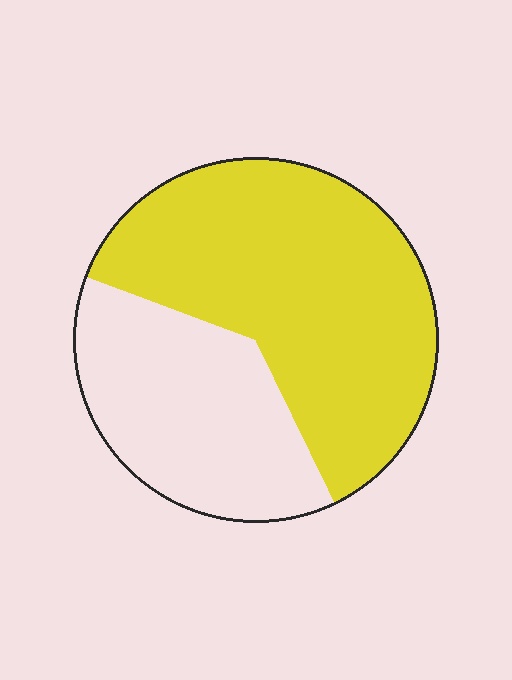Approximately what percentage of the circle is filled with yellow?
Approximately 60%.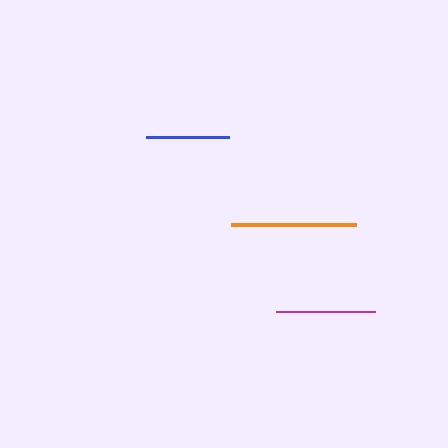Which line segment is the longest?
The orange line is the longest at approximately 125 pixels.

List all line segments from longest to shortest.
From longest to shortest: orange, magenta, blue.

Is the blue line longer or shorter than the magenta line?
The magenta line is longer than the blue line.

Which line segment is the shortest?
The blue line is the shortest at approximately 82 pixels.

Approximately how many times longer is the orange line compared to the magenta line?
The orange line is approximately 1.3 times the length of the magenta line.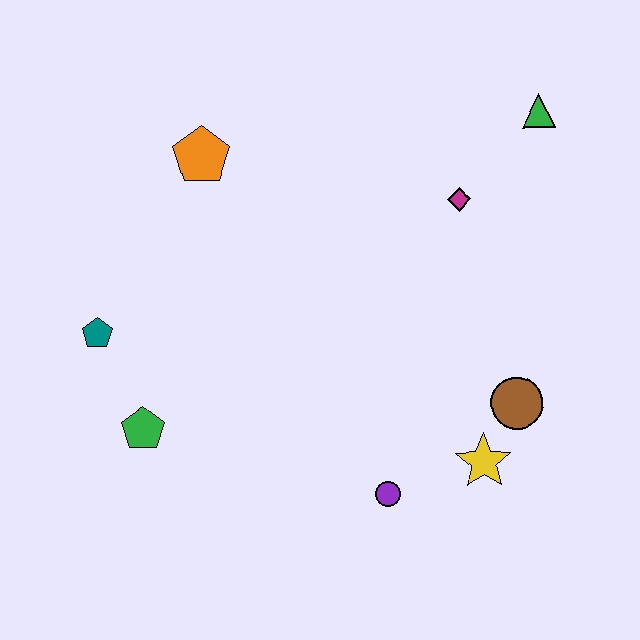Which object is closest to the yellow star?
The brown circle is closest to the yellow star.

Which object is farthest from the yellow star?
The orange pentagon is farthest from the yellow star.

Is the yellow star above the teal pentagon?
No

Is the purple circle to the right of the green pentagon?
Yes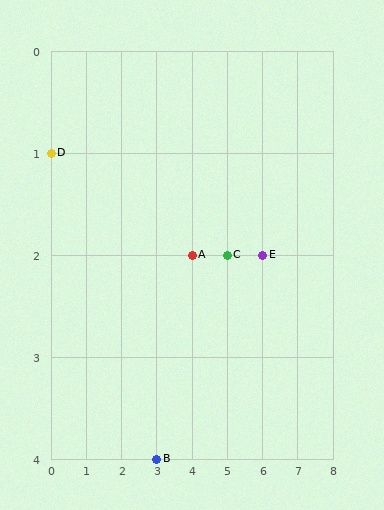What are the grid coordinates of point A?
Point A is at grid coordinates (4, 2).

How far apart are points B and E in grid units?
Points B and E are 3 columns and 2 rows apart (about 3.6 grid units diagonally).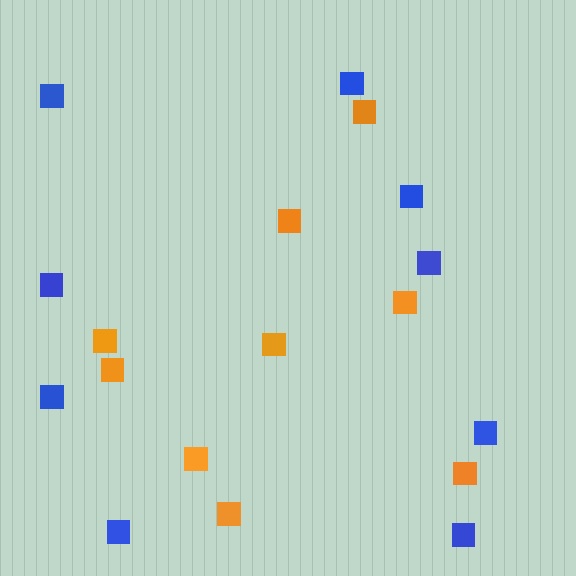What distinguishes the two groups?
There are 2 groups: one group of blue squares (9) and one group of orange squares (9).